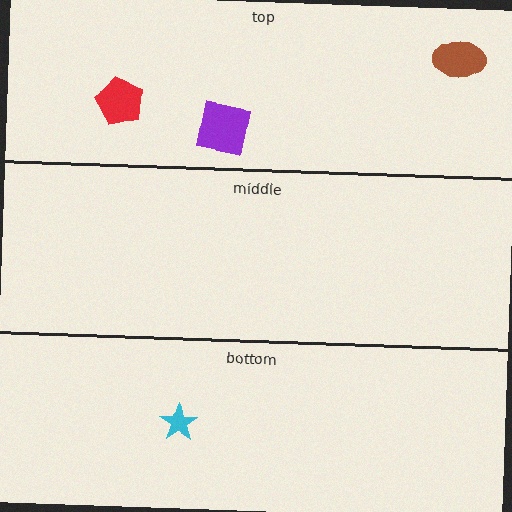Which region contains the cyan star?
The bottom region.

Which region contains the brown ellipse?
The top region.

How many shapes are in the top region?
3.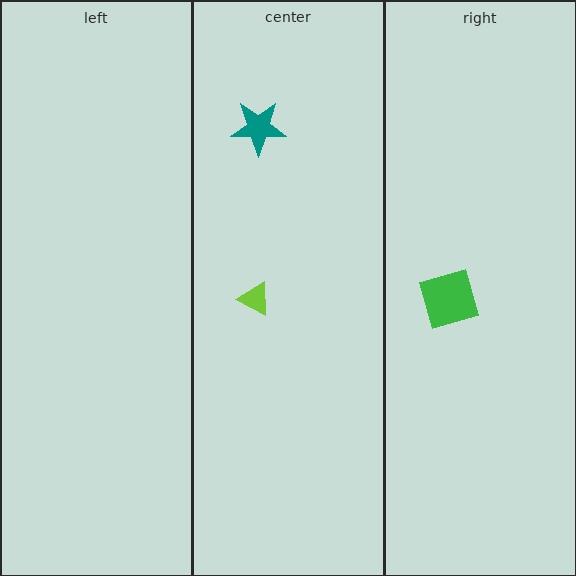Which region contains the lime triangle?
The center region.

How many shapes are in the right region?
1.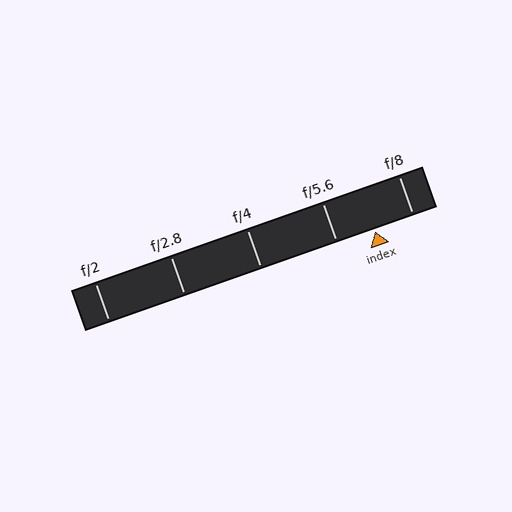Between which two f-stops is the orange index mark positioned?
The index mark is between f/5.6 and f/8.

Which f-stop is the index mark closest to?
The index mark is closest to f/5.6.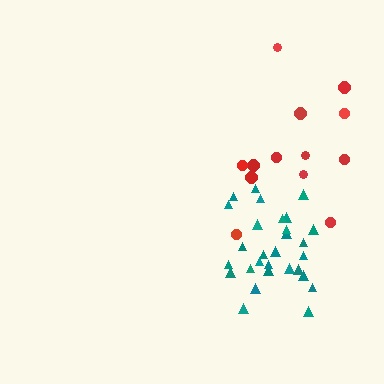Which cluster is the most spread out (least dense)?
Red.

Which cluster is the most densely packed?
Teal.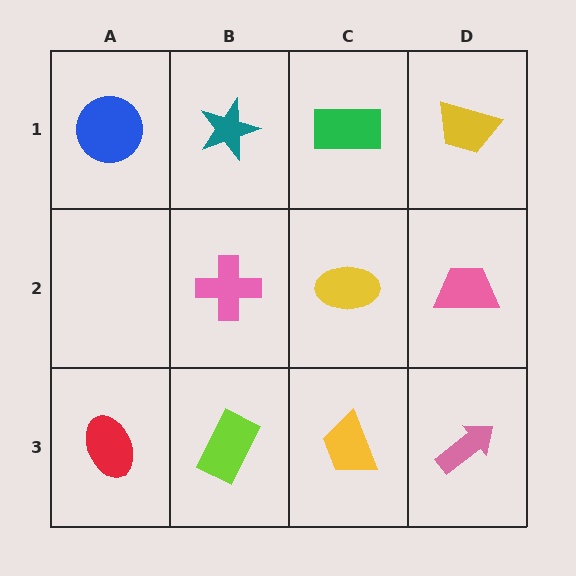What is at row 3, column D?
A pink arrow.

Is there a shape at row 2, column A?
No, that cell is empty.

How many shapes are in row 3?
4 shapes.